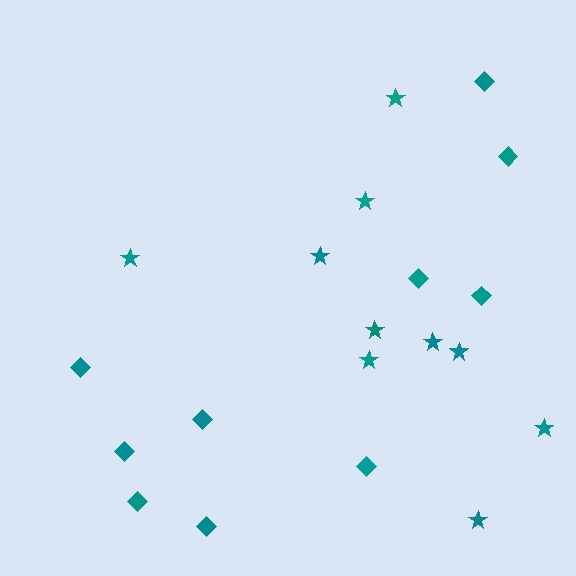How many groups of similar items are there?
There are 2 groups: one group of diamonds (10) and one group of stars (10).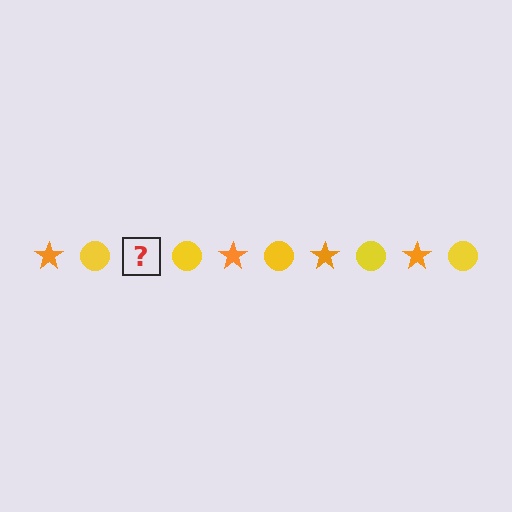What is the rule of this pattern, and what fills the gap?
The rule is that the pattern alternates between orange star and yellow circle. The gap should be filled with an orange star.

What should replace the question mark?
The question mark should be replaced with an orange star.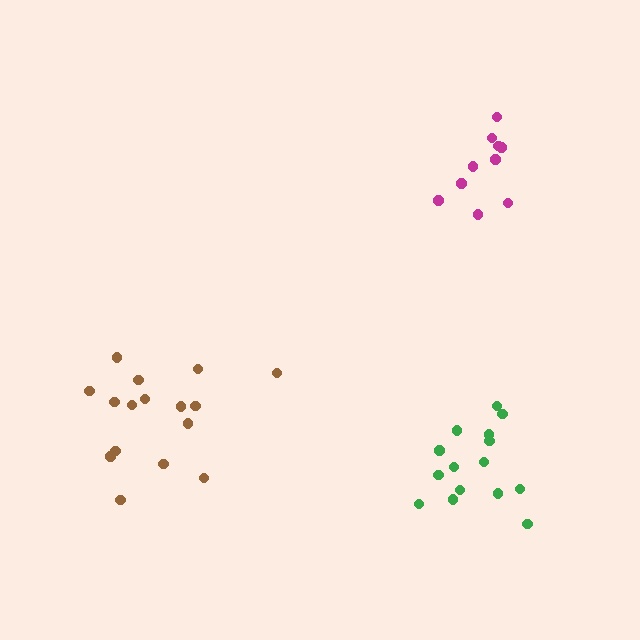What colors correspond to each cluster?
The clusters are colored: magenta, brown, green.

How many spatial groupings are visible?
There are 3 spatial groupings.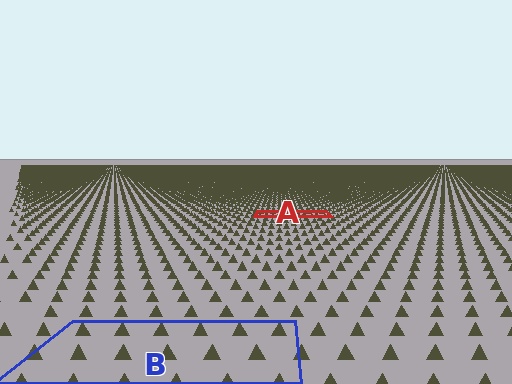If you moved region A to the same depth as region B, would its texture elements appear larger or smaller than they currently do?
They would appear larger. At a closer depth, the same texture elements are projected at a bigger on-screen size.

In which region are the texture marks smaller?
The texture marks are smaller in region A, because it is farther away.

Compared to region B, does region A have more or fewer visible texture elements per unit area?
Region A has more texture elements per unit area — they are packed more densely because it is farther away.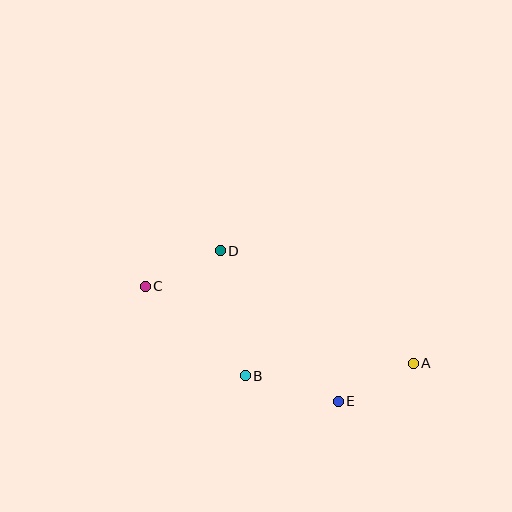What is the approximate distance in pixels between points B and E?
The distance between B and E is approximately 97 pixels.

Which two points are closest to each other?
Points C and D are closest to each other.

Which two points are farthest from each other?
Points A and C are farthest from each other.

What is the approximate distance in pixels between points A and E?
The distance between A and E is approximately 84 pixels.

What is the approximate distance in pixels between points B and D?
The distance between B and D is approximately 127 pixels.